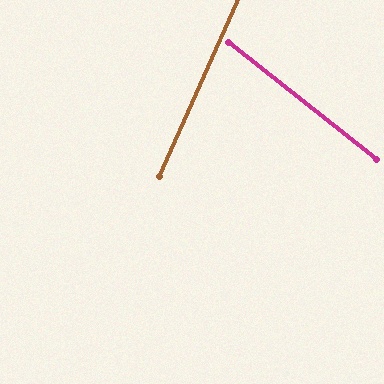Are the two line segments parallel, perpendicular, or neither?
Neither parallel nor perpendicular — they differ by about 76°.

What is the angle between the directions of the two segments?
Approximately 76 degrees.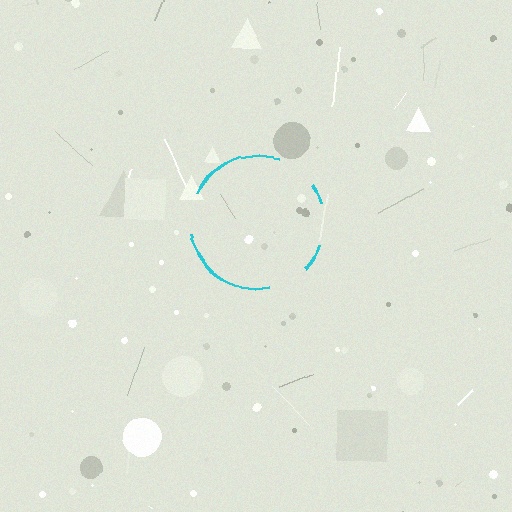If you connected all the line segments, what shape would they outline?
They would outline a circle.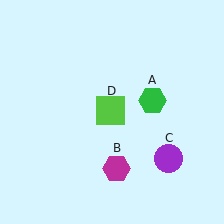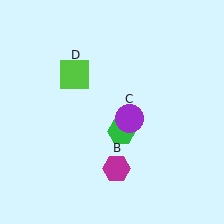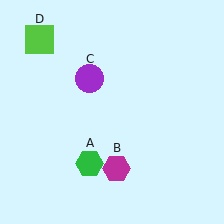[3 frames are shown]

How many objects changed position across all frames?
3 objects changed position: green hexagon (object A), purple circle (object C), lime square (object D).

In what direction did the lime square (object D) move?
The lime square (object D) moved up and to the left.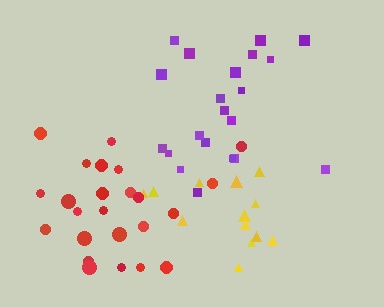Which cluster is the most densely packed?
Red.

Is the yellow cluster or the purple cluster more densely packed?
Yellow.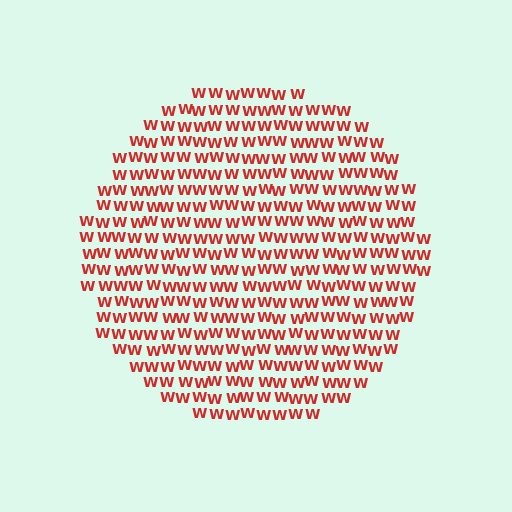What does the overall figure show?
The overall figure shows a circle.